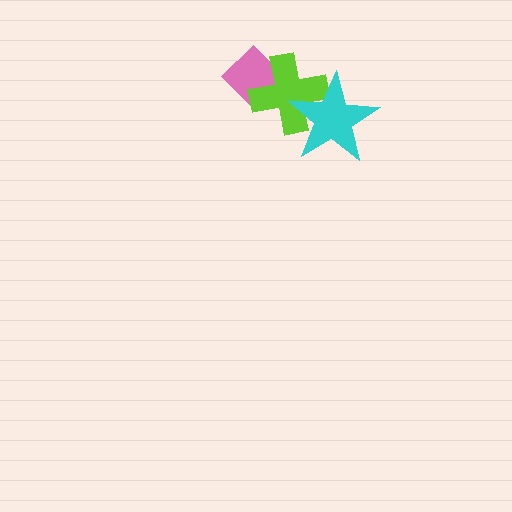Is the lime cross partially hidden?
Yes, it is partially covered by another shape.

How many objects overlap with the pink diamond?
1 object overlaps with the pink diamond.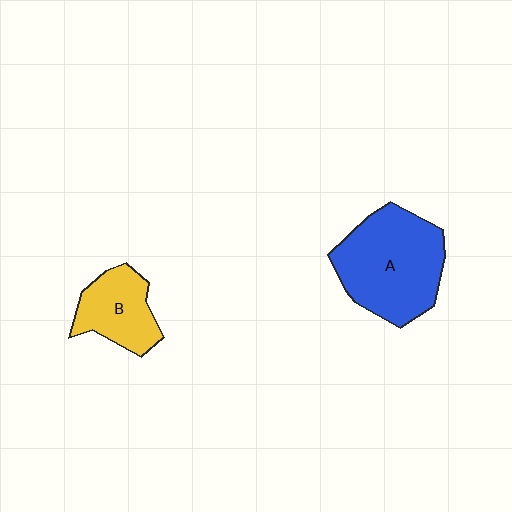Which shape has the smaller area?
Shape B (yellow).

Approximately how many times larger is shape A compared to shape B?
Approximately 1.9 times.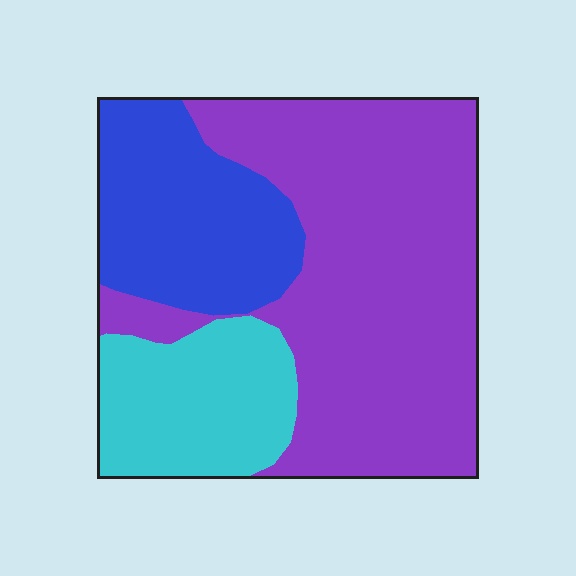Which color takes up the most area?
Purple, at roughly 55%.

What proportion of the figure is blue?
Blue takes up less than a quarter of the figure.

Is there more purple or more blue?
Purple.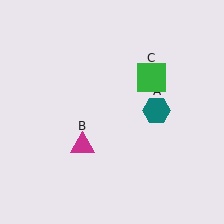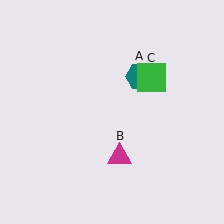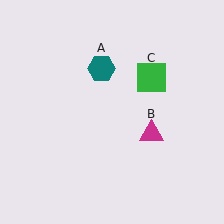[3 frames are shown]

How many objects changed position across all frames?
2 objects changed position: teal hexagon (object A), magenta triangle (object B).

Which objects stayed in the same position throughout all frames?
Green square (object C) remained stationary.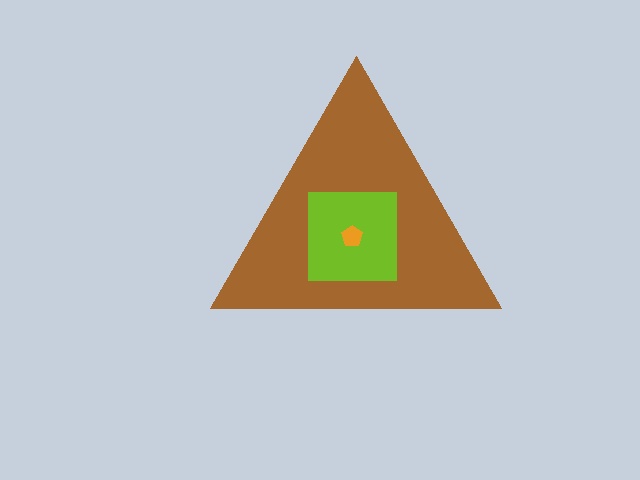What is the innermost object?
The orange pentagon.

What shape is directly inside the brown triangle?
The lime square.